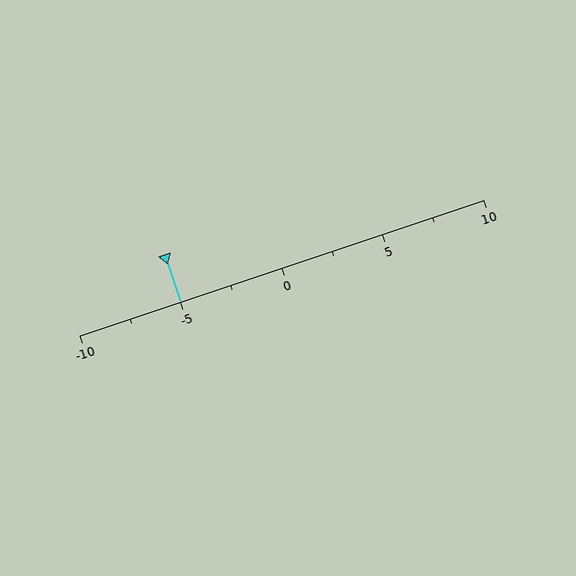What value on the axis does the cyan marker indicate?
The marker indicates approximately -5.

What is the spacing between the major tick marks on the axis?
The major ticks are spaced 5 apart.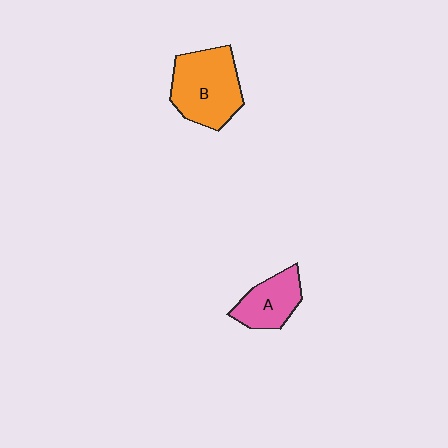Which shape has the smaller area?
Shape A (pink).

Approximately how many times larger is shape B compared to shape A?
Approximately 1.6 times.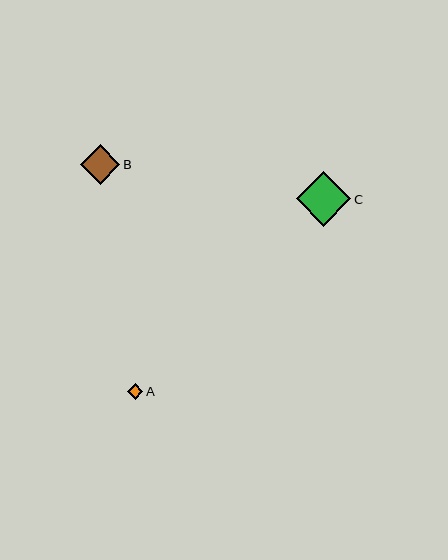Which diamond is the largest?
Diamond C is the largest with a size of approximately 54 pixels.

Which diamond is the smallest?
Diamond A is the smallest with a size of approximately 15 pixels.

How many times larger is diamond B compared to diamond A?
Diamond B is approximately 2.6 times the size of diamond A.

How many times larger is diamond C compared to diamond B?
Diamond C is approximately 1.4 times the size of diamond B.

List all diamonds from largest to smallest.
From largest to smallest: C, B, A.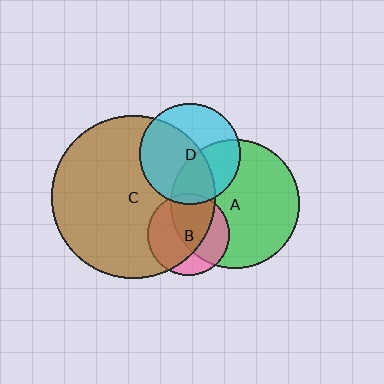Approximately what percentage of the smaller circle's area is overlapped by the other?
Approximately 55%.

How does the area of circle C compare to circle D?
Approximately 2.6 times.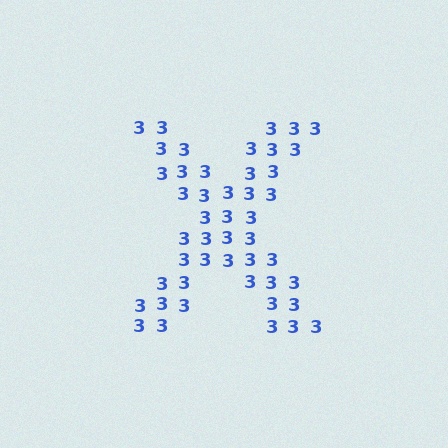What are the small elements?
The small elements are digit 3's.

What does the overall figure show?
The overall figure shows the letter X.